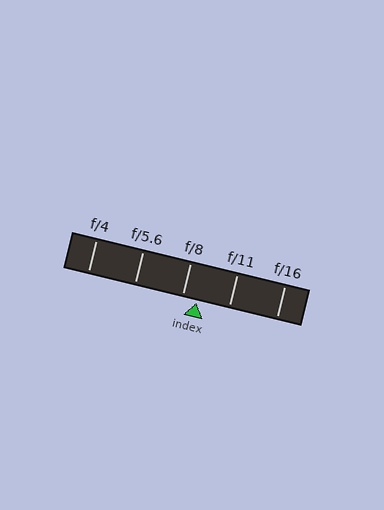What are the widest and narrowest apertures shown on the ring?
The widest aperture shown is f/4 and the narrowest is f/16.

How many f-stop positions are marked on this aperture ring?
There are 5 f-stop positions marked.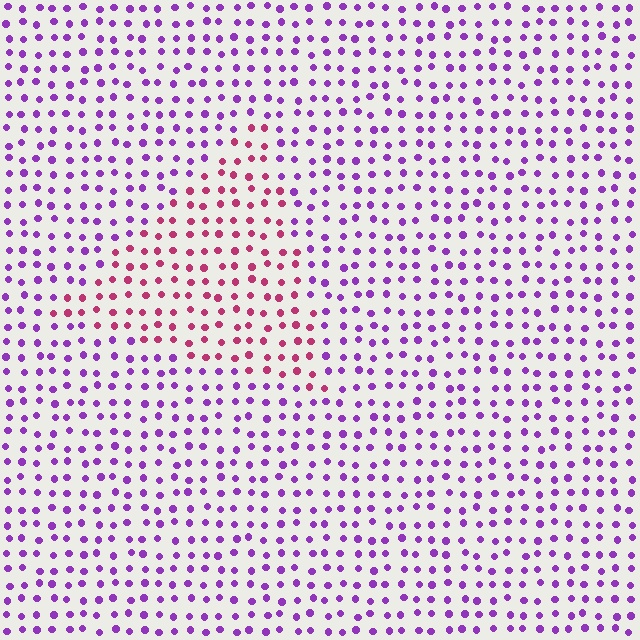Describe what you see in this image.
The image is filled with small purple elements in a uniform arrangement. A triangle-shaped region is visible where the elements are tinted to a slightly different hue, forming a subtle color boundary.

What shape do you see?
I see a triangle.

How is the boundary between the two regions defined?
The boundary is defined purely by a slight shift in hue (about 51 degrees). Spacing, size, and orientation are identical on both sides.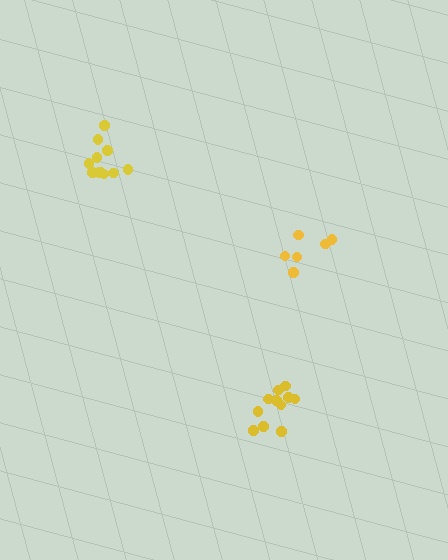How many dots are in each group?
Group 1: 11 dots, Group 2: 6 dots, Group 3: 11 dots (28 total).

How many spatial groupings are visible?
There are 3 spatial groupings.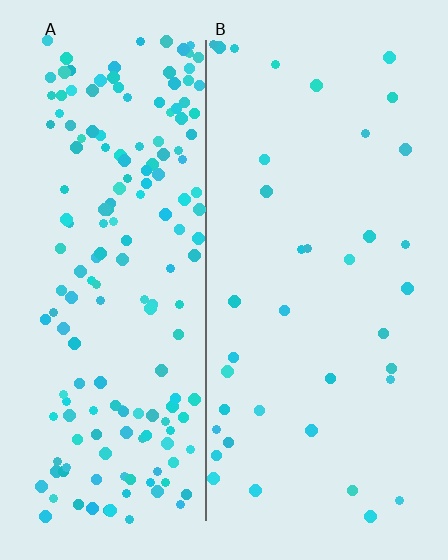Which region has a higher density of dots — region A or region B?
A (the left).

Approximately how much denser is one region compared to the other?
Approximately 4.8× — region A over region B.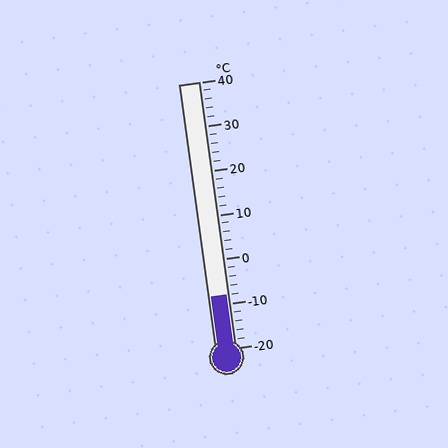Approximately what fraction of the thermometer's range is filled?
The thermometer is filled to approximately 20% of its range.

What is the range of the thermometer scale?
The thermometer scale ranges from -20°C to 40°C.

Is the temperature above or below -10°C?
The temperature is above -10°C.